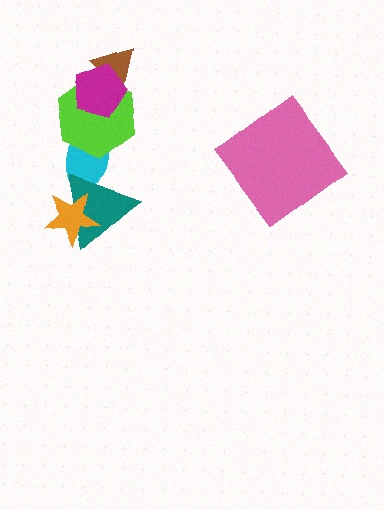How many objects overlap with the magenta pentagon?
2 objects overlap with the magenta pentagon.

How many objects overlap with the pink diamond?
0 objects overlap with the pink diamond.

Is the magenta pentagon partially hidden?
No, no other shape covers it.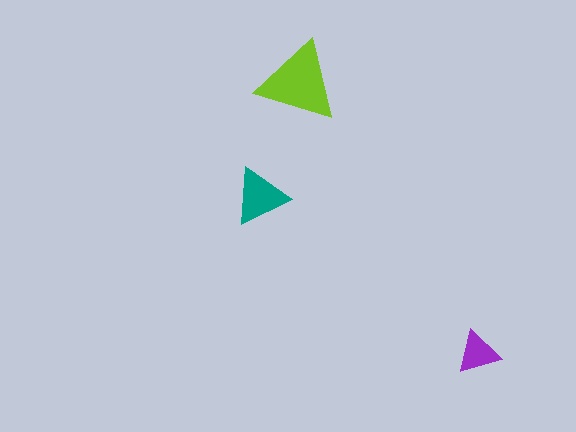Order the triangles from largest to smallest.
the lime one, the teal one, the purple one.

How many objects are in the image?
There are 3 objects in the image.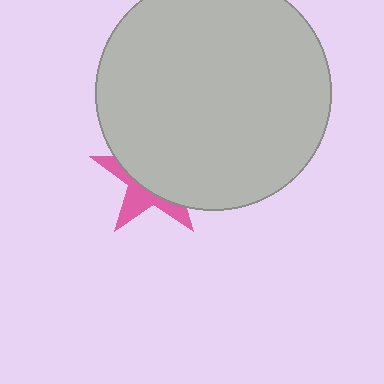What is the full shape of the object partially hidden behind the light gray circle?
The partially hidden object is a pink star.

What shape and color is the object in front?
The object in front is a light gray circle.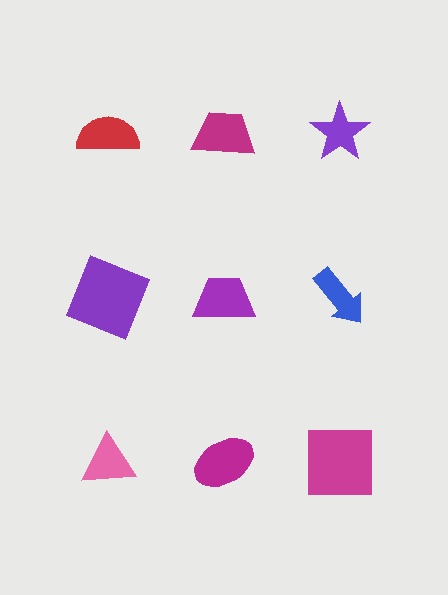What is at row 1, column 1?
A red semicircle.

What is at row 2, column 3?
A blue arrow.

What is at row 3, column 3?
A magenta square.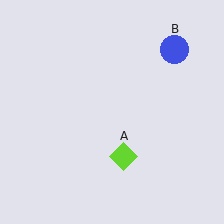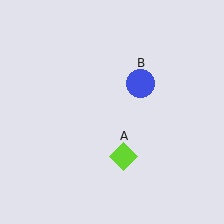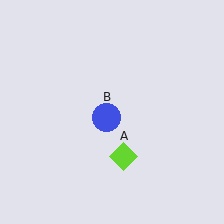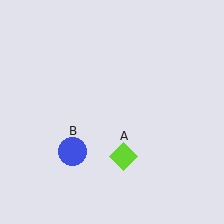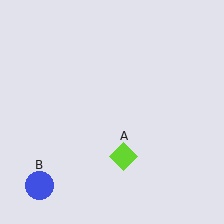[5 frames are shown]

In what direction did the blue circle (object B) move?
The blue circle (object B) moved down and to the left.